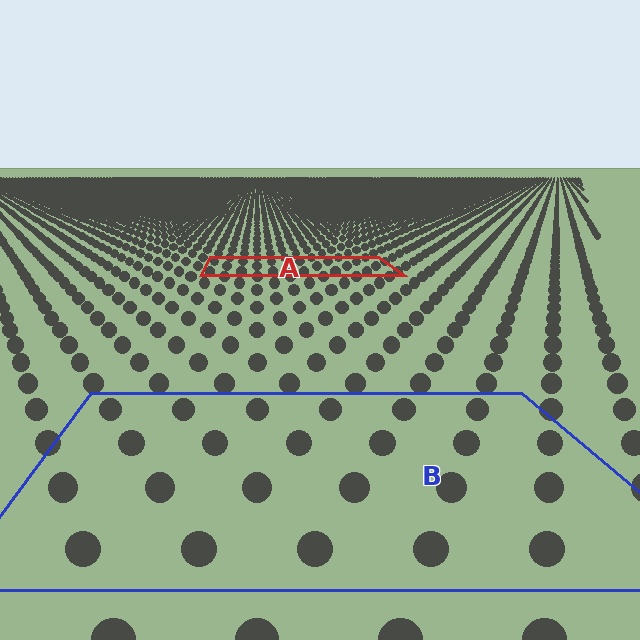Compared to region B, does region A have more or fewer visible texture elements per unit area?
Region A has more texture elements per unit area — they are packed more densely because it is farther away.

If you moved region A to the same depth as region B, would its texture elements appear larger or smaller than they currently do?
They would appear larger. At a closer depth, the same texture elements are projected at a bigger on-screen size.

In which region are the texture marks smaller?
The texture marks are smaller in region A, because it is farther away.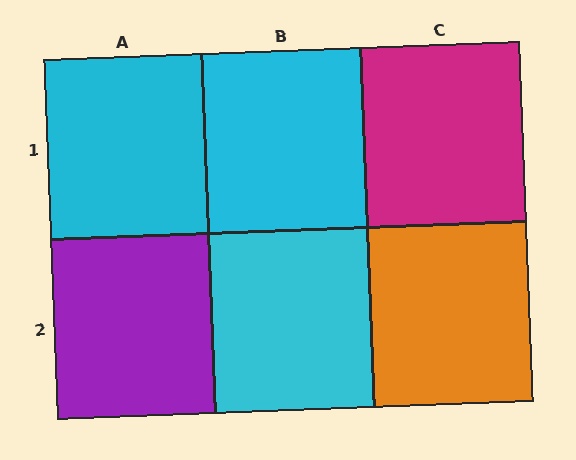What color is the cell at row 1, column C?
Magenta.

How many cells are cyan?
3 cells are cyan.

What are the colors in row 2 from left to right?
Purple, cyan, orange.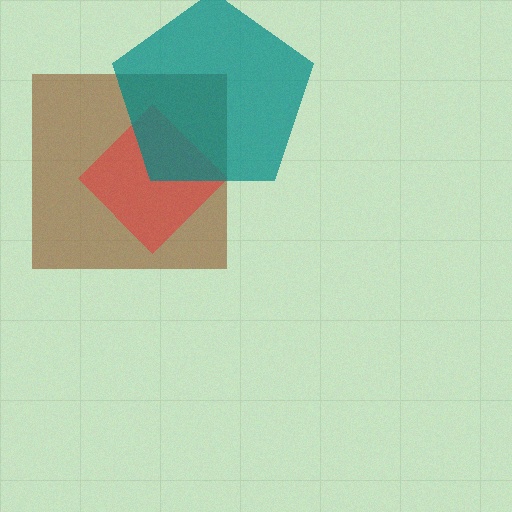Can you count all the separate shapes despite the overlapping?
Yes, there are 3 separate shapes.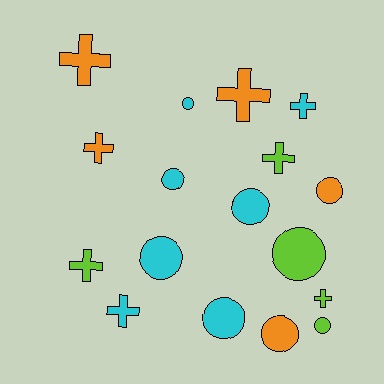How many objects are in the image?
There are 17 objects.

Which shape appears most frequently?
Circle, with 9 objects.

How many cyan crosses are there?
There are 2 cyan crosses.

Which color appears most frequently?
Cyan, with 7 objects.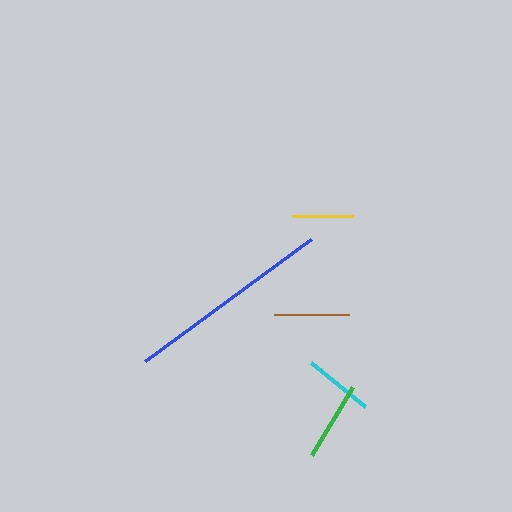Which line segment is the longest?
The blue line is the longest at approximately 205 pixels.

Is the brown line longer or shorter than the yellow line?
The brown line is longer than the yellow line.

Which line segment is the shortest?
The yellow line is the shortest at approximately 61 pixels.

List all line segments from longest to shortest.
From longest to shortest: blue, green, brown, cyan, yellow.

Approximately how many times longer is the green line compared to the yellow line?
The green line is approximately 1.3 times the length of the yellow line.